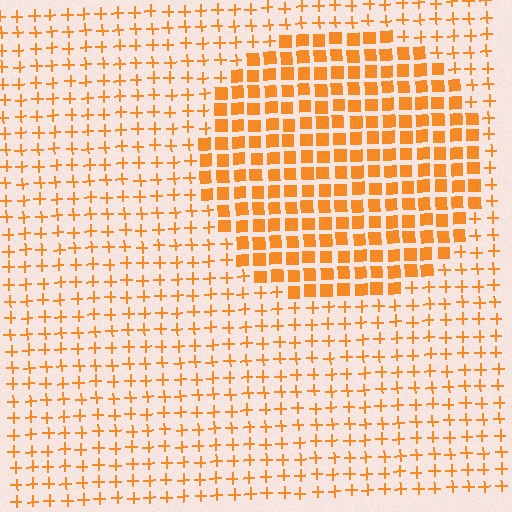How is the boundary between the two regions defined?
The boundary is defined by a change in element shape: squares inside vs. plus signs outside. All elements share the same color and spacing.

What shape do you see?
I see a circle.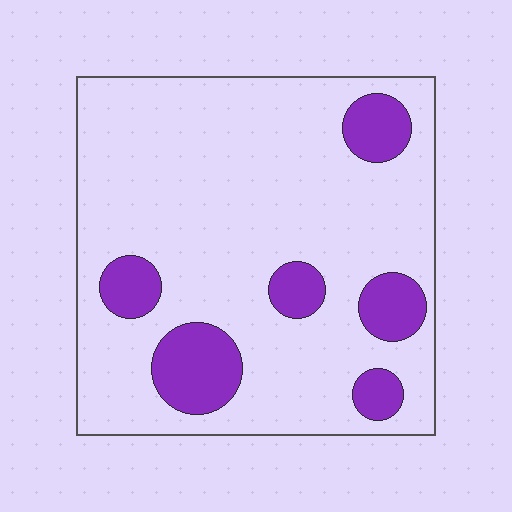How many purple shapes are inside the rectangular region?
6.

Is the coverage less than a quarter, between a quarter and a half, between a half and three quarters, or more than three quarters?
Less than a quarter.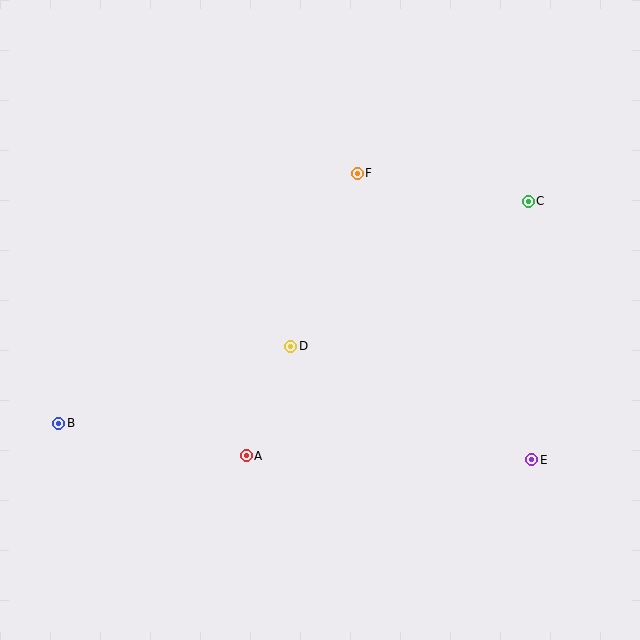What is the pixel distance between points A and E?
The distance between A and E is 285 pixels.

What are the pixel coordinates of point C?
Point C is at (528, 201).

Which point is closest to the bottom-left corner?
Point B is closest to the bottom-left corner.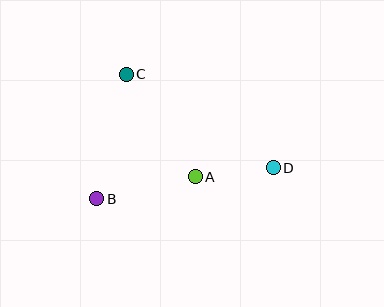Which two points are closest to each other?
Points A and D are closest to each other.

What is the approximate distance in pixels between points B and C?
The distance between B and C is approximately 128 pixels.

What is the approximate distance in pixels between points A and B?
The distance between A and B is approximately 101 pixels.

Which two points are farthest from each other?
Points B and D are farthest from each other.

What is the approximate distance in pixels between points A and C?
The distance between A and C is approximately 123 pixels.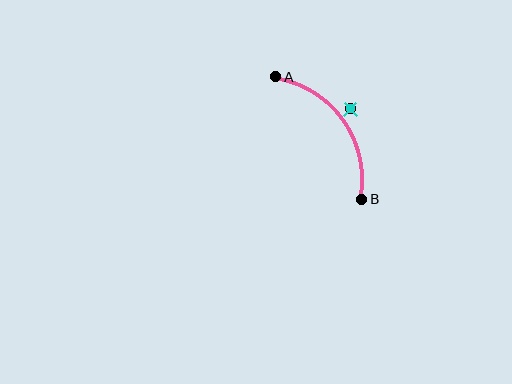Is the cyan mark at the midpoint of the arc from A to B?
No — the cyan mark does not lie on the arc at all. It sits slightly outside the curve.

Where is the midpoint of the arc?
The arc midpoint is the point on the curve farthest from the straight line joining A and B. It sits above and to the right of that line.